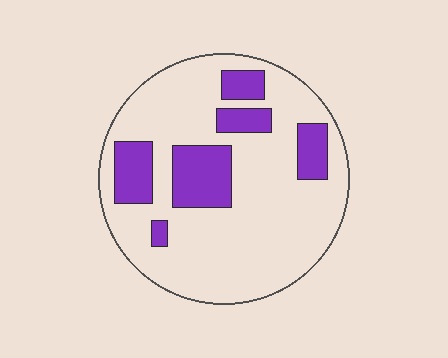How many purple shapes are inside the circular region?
6.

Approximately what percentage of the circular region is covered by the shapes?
Approximately 20%.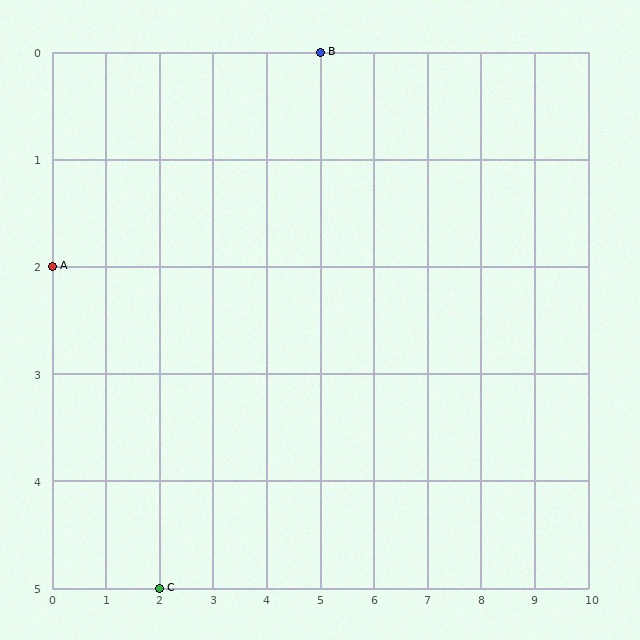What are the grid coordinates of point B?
Point B is at grid coordinates (5, 0).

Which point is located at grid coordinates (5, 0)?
Point B is at (5, 0).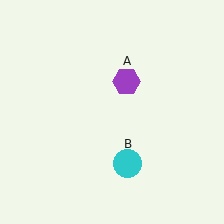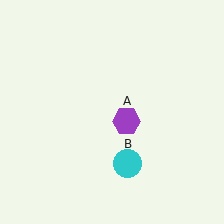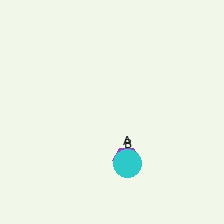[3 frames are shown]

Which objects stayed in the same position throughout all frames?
Cyan circle (object B) remained stationary.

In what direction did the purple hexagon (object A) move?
The purple hexagon (object A) moved down.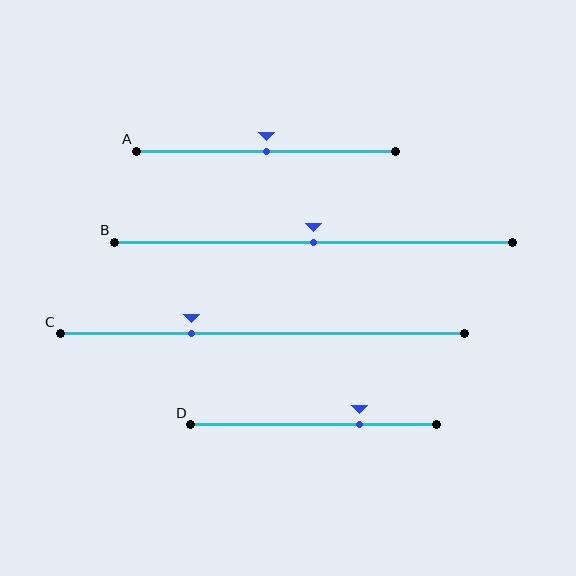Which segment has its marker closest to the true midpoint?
Segment A has its marker closest to the true midpoint.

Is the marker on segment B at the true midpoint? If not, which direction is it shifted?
Yes, the marker on segment B is at the true midpoint.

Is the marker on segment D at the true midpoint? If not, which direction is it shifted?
No, the marker on segment D is shifted to the right by about 18% of the segment length.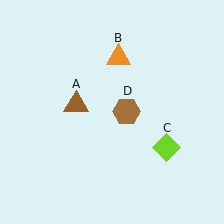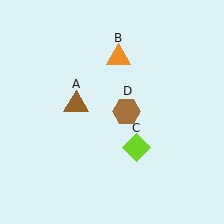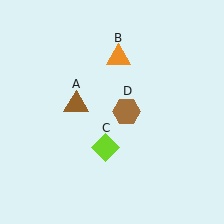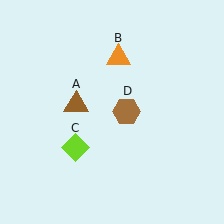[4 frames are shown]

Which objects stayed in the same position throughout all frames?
Brown triangle (object A) and orange triangle (object B) and brown hexagon (object D) remained stationary.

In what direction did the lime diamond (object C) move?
The lime diamond (object C) moved left.